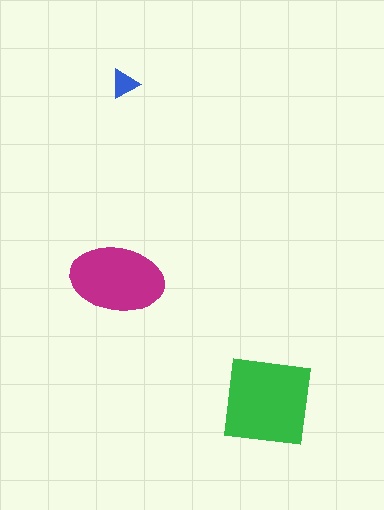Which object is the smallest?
The blue triangle.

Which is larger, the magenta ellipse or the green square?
The green square.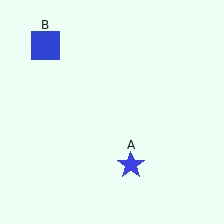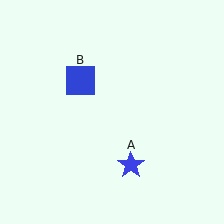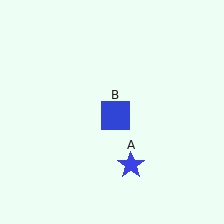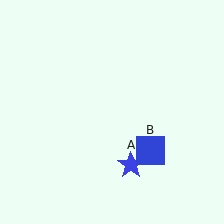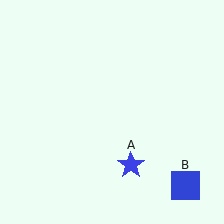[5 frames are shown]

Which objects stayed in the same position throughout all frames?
Blue star (object A) remained stationary.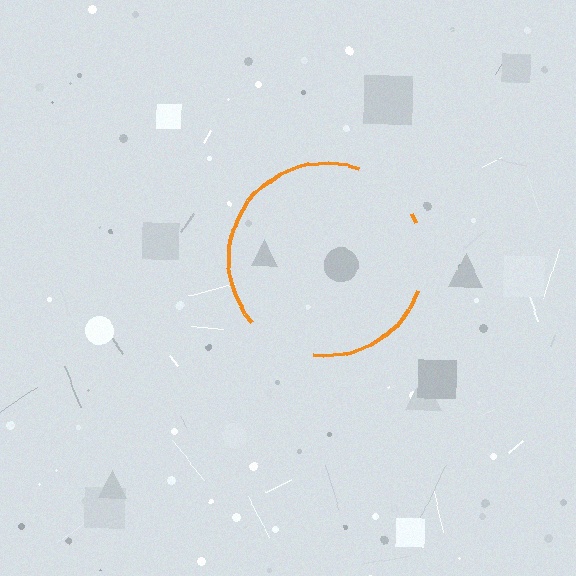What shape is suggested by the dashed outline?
The dashed outline suggests a circle.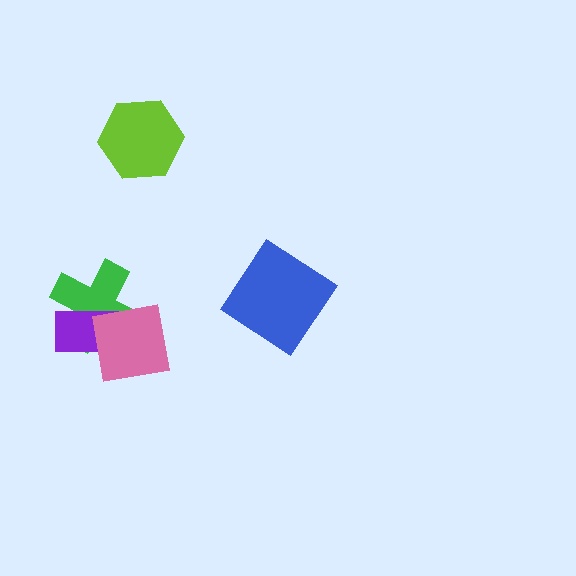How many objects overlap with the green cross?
2 objects overlap with the green cross.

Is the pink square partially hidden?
No, no other shape covers it.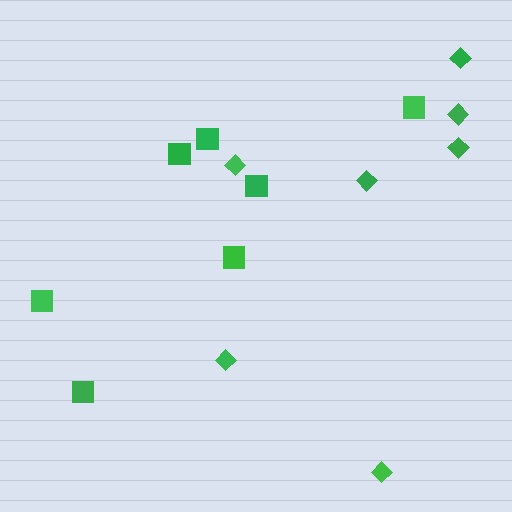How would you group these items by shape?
There are 2 groups: one group of diamonds (7) and one group of squares (7).